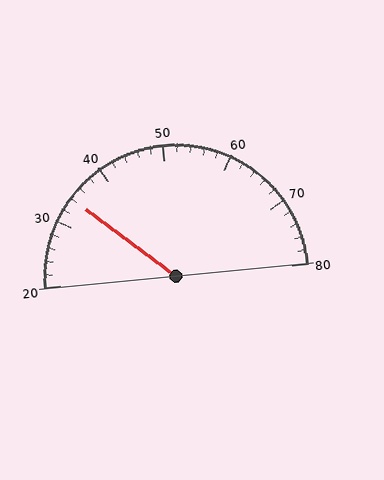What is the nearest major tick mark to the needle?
The nearest major tick mark is 30.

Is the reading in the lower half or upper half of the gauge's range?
The reading is in the lower half of the range (20 to 80).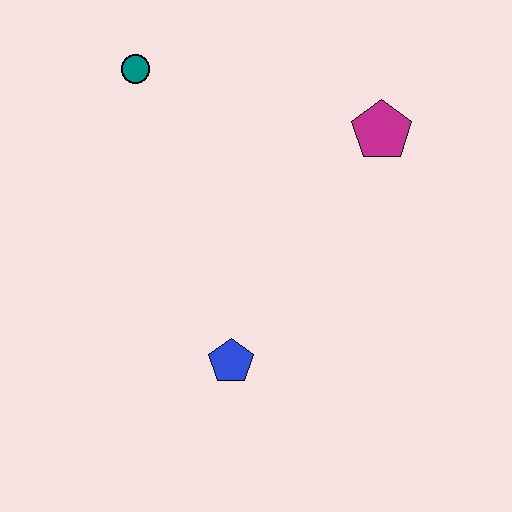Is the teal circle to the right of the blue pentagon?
No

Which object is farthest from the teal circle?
The blue pentagon is farthest from the teal circle.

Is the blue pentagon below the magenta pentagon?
Yes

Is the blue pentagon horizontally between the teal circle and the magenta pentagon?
Yes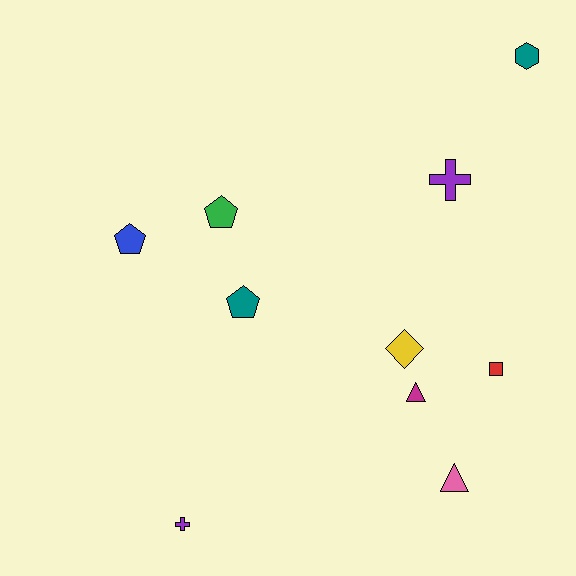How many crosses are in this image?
There are 2 crosses.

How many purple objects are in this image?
There are 2 purple objects.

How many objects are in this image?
There are 10 objects.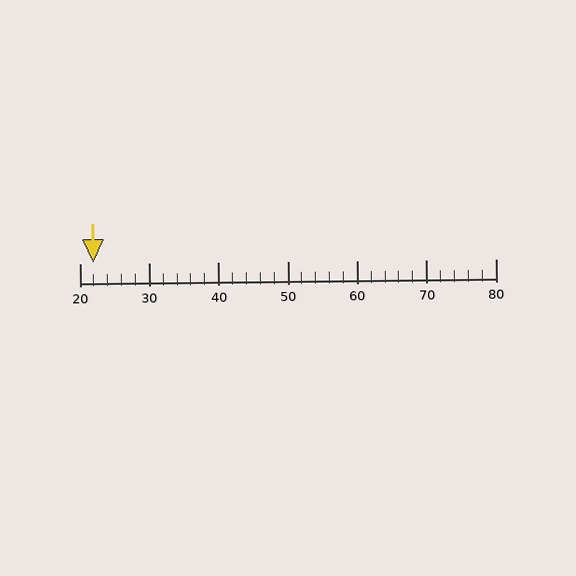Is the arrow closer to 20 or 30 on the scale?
The arrow is closer to 20.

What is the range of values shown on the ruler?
The ruler shows values from 20 to 80.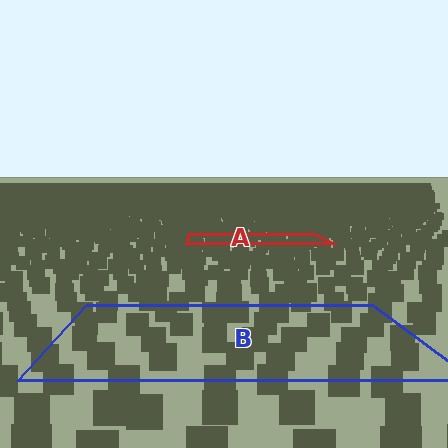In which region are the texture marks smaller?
The texture marks are smaller in region A, because it is farther away.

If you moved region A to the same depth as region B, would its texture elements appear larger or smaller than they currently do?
They would appear larger. At a closer depth, the same texture elements are projected at a bigger on-screen size.